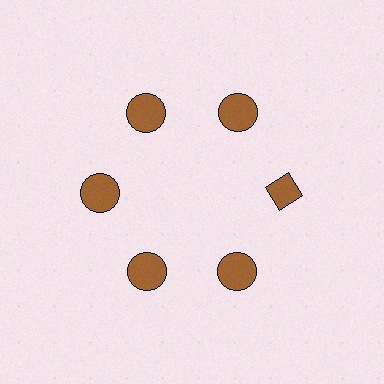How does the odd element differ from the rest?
It has a different shape: diamond instead of circle.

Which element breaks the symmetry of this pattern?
The brown diamond at roughly the 3 o'clock position breaks the symmetry. All other shapes are brown circles.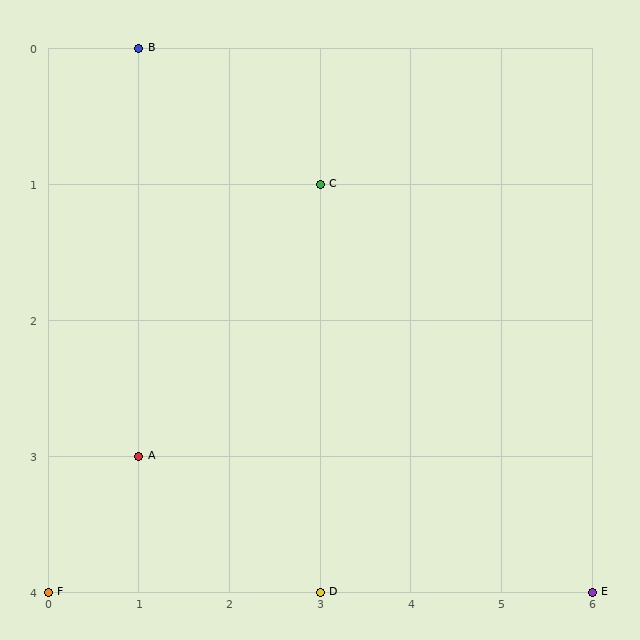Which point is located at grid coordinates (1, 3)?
Point A is at (1, 3).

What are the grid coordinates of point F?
Point F is at grid coordinates (0, 4).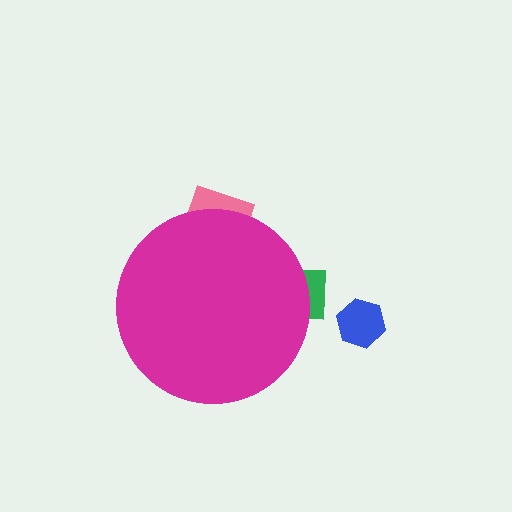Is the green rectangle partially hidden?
Yes, the green rectangle is partially hidden behind the magenta circle.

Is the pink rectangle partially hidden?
Yes, the pink rectangle is partially hidden behind the magenta circle.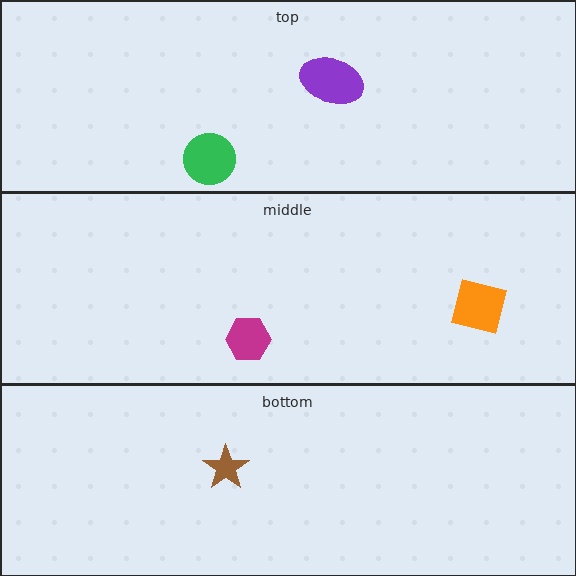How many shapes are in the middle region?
2.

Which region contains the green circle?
The top region.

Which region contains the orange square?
The middle region.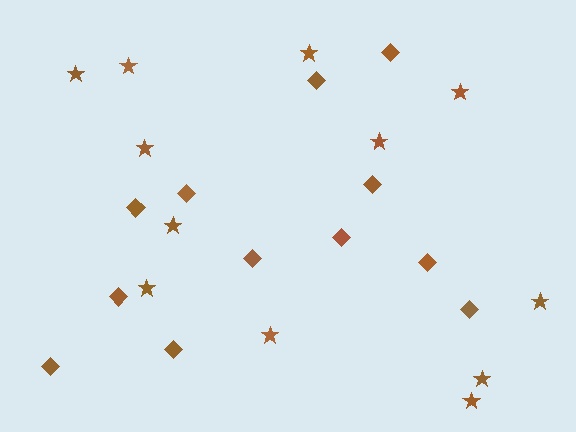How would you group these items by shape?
There are 2 groups: one group of diamonds (12) and one group of stars (12).